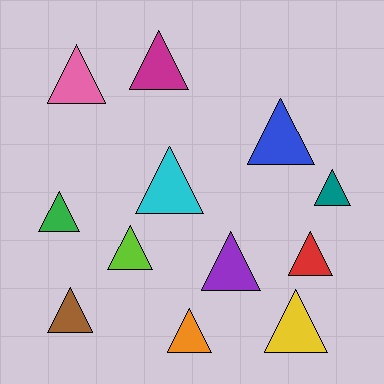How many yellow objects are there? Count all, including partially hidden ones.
There is 1 yellow object.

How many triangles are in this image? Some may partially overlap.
There are 12 triangles.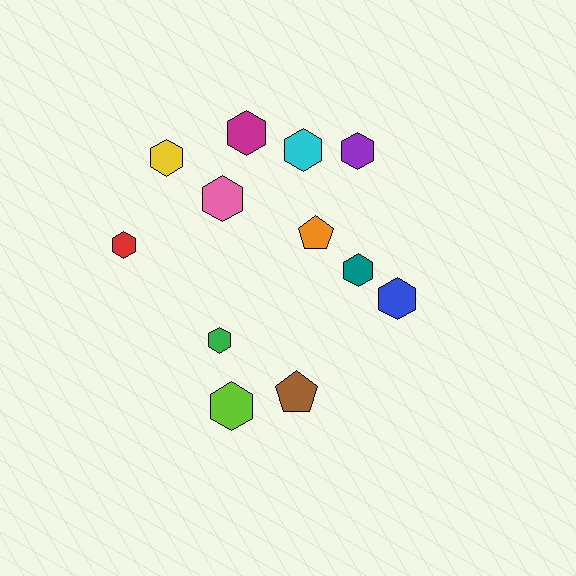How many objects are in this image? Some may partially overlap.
There are 12 objects.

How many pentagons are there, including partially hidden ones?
There are 2 pentagons.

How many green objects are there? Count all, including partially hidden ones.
There is 1 green object.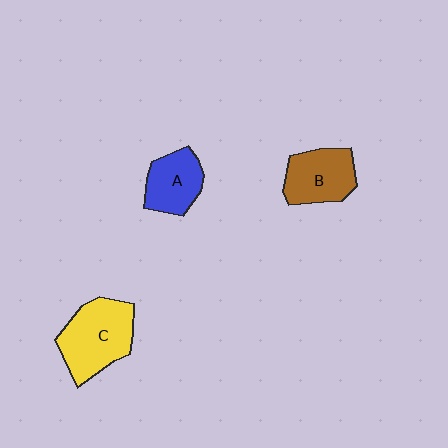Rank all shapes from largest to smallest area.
From largest to smallest: C (yellow), B (brown), A (blue).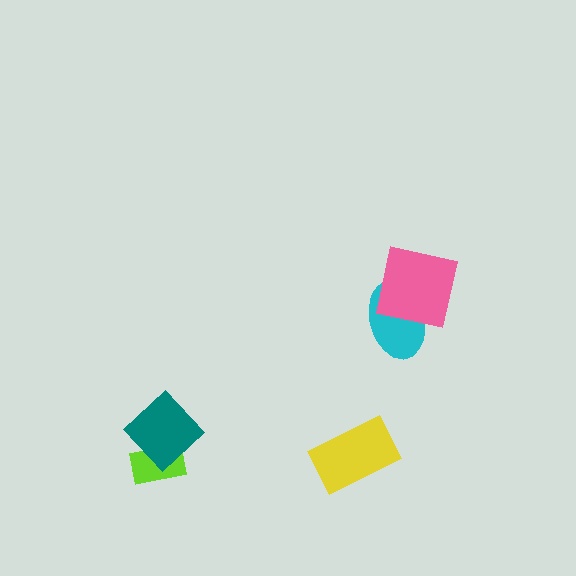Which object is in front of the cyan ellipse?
The pink square is in front of the cyan ellipse.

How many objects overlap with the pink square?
1 object overlaps with the pink square.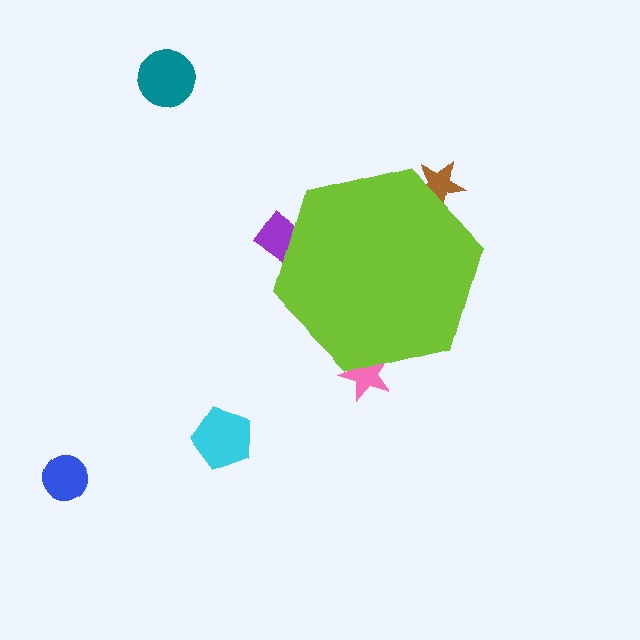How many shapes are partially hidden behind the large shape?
3 shapes are partially hidden.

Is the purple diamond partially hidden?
Yes, the purple diamond is partially hidden behind the lime hexagon.